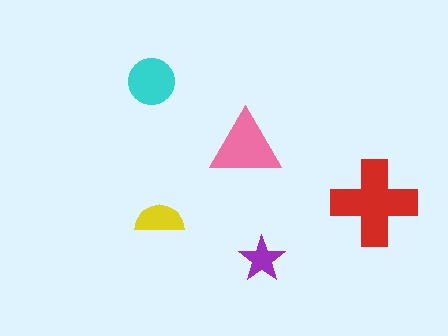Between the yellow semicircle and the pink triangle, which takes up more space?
The pink triangle.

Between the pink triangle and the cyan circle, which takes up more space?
The pink triangle.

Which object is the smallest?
The purple star.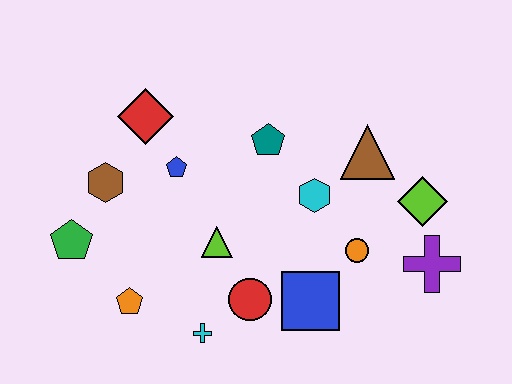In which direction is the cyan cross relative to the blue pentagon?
The cyan cross is below the blue pentagon.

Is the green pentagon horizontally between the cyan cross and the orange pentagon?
No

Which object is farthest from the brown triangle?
The green pentagon is farthest from the brown triangle.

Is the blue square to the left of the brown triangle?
Yes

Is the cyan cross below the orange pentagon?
Yes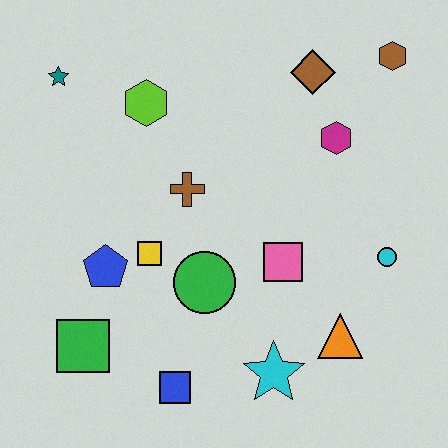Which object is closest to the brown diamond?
The magenta hexagon is closest to the brown diamond.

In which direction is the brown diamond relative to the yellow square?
The brown diamond is above the yellow square.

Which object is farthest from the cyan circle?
The teal star is farthest from the cyan circle.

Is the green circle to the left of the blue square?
No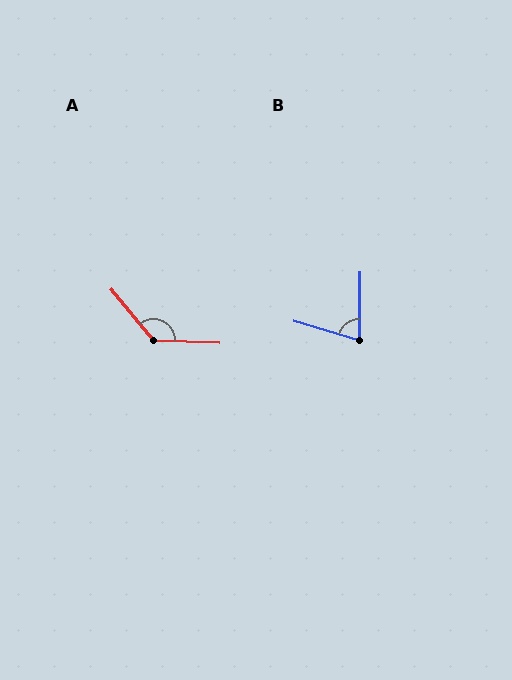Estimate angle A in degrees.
Approximately 132 degrees.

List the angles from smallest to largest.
B (74°), A (132°).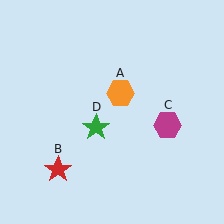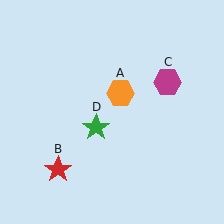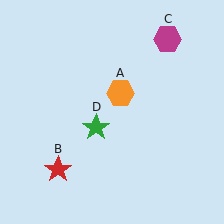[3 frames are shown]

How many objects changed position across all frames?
1 object changed position: magenta hexagon (object C).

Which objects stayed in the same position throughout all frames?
Orange hexagon (object A) and red star (object B) and green star (object D) remained stationary.